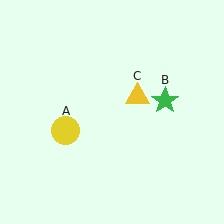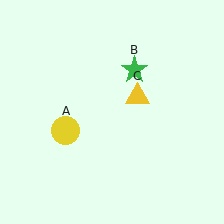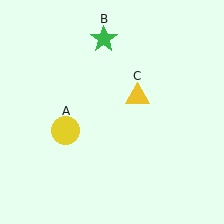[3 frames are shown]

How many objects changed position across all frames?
1 object changed position: green star (object B).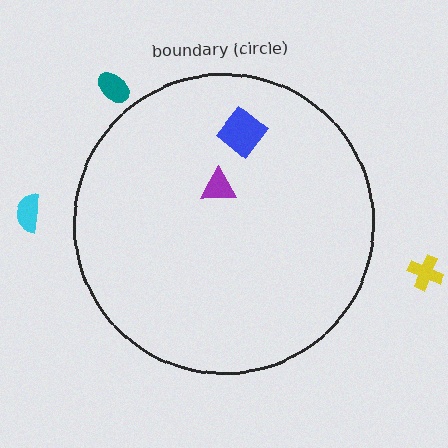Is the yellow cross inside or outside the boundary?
Outside.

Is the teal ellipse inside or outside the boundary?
Outside.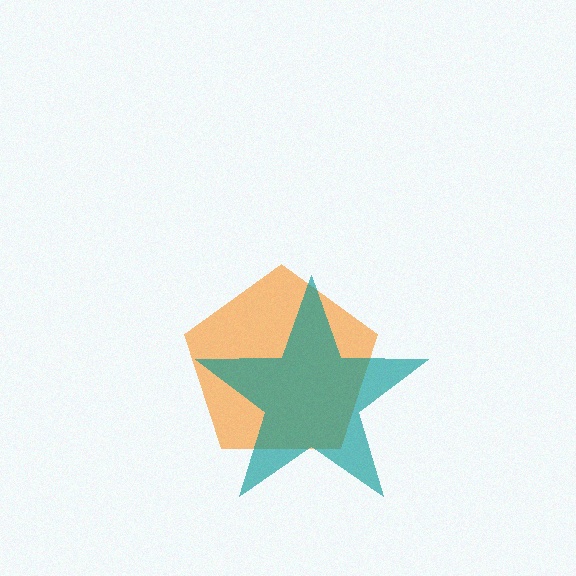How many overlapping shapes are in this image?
There are 2 overlapping shapes in the image.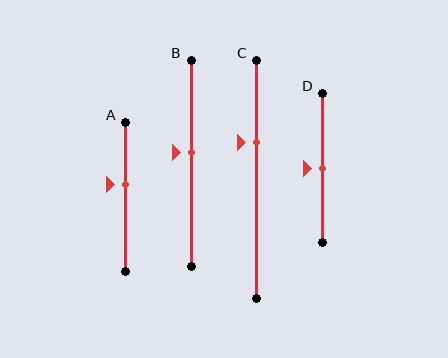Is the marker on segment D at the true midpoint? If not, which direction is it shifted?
Yes, the marker on segment D is at the true midpoint.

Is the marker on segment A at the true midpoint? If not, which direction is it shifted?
No, the marker on segment A is shifted upward by about 8% of the segment length.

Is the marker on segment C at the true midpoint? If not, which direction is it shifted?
No, the marker on segment C is shifted upward by about 15% of the segment length.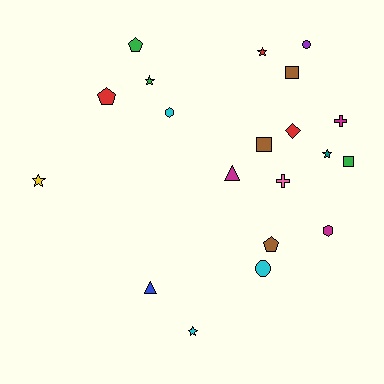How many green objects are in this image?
There are 3 green objects.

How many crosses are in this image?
There are 2 crosses.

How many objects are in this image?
There are 20 objects.